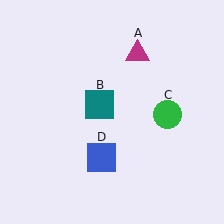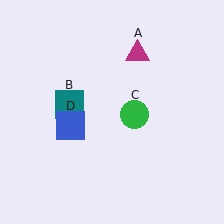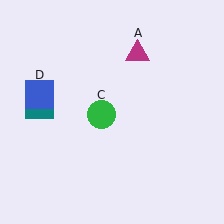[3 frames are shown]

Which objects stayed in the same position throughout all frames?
Magenta triangle (object A) remained stationary.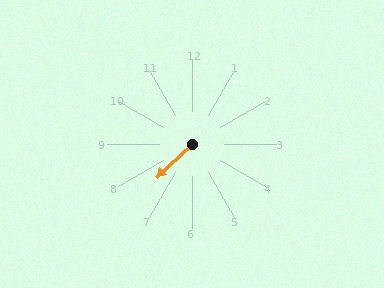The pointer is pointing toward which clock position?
Roughly 8 o'clock.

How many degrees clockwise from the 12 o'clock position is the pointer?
Approximately 227 degrees.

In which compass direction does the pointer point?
Southwest.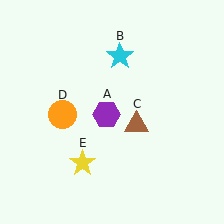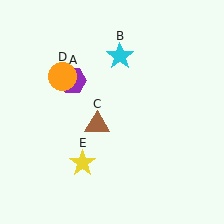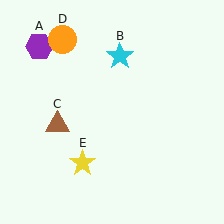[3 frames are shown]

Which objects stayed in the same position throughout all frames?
Cyan star (object B) and yellow star (object E) remained stationary.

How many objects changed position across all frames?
3 objects changed position: purple hexagon (object A), brown triangle (object C), orange circle (object D).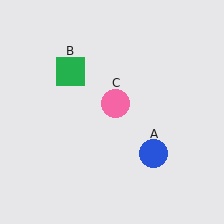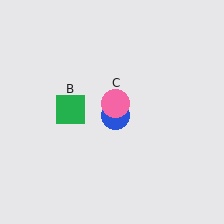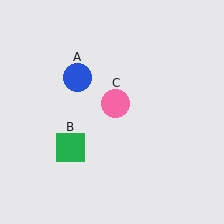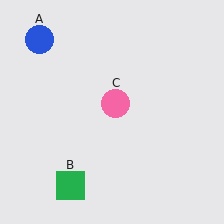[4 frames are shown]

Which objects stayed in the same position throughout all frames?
Pink circle (object C) remained stationary.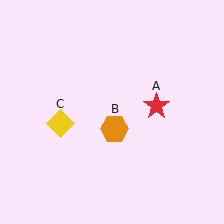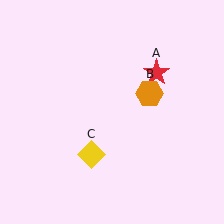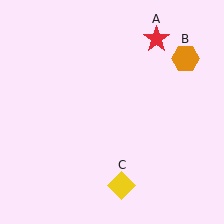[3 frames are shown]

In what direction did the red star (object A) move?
The red star (object A) moved up.